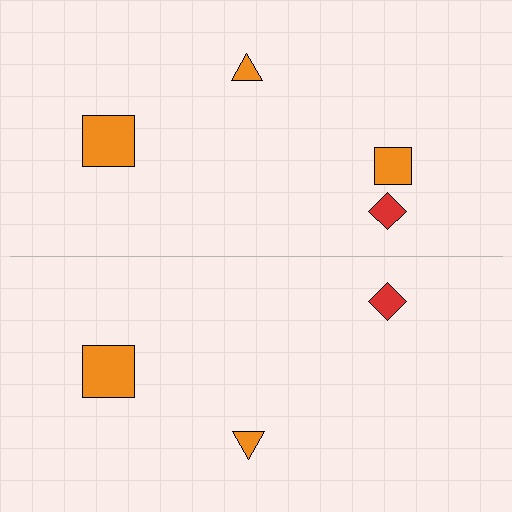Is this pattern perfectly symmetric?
No, the pattern is not perfectly symmetric. A orange square is missing from the bottom side.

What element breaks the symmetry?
A orange square is missing from the bottom side.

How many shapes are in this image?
There are 7 shapes in this image.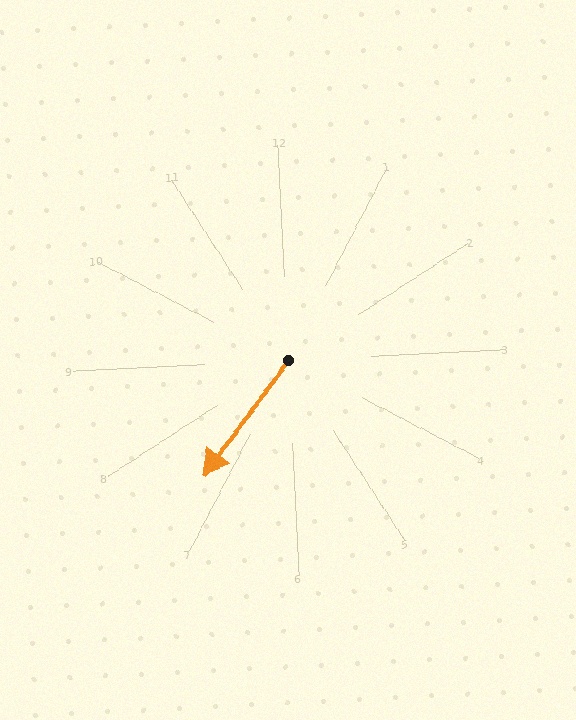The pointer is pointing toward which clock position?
Roughly 7 o'clock.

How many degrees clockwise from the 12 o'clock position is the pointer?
Approximately 219 degrees.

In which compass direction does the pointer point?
Southwest.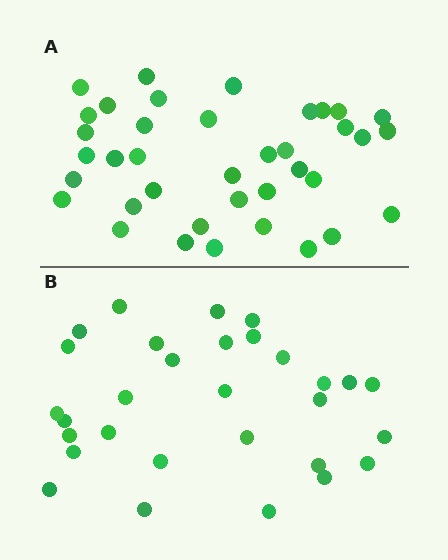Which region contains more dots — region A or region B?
Region A (the top region) has more dots.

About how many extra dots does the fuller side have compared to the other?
Region A has roughly 8 or so more dots than region B.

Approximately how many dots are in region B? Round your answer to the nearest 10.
About 30 dots.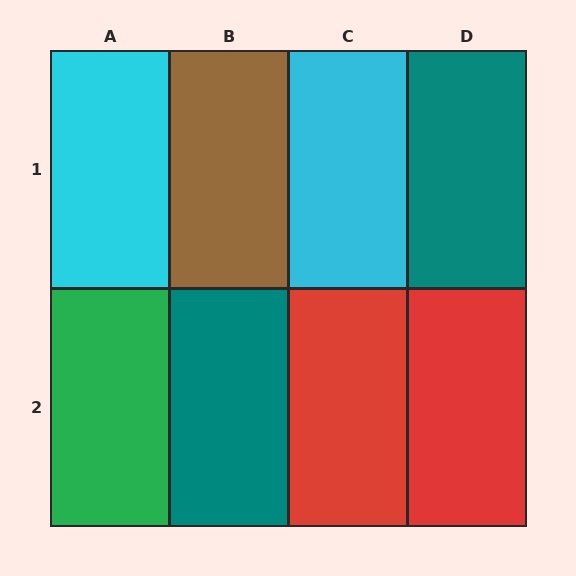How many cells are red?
2 cells are red.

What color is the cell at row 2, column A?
Green.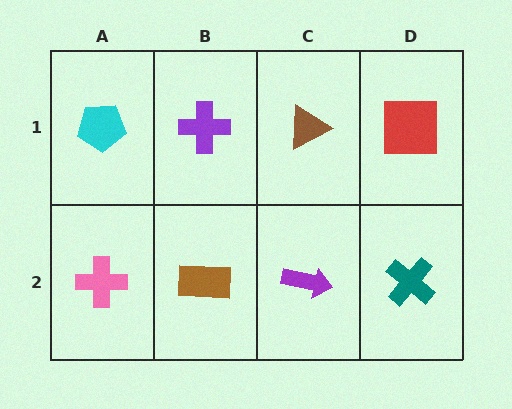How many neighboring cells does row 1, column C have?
3.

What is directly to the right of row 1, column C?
A red square.